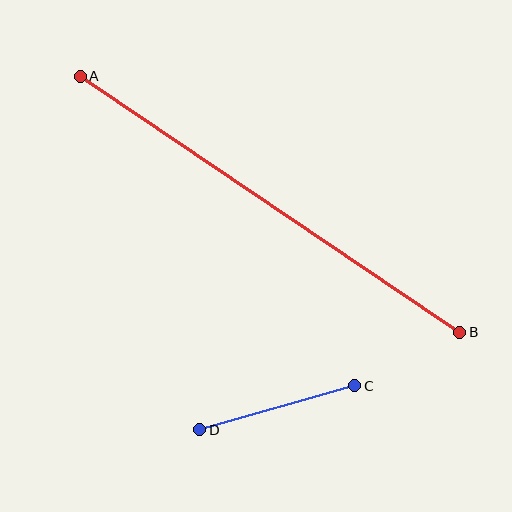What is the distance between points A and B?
The distance is approximately 458 pixels.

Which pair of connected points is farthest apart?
Points A and B are farthest apart.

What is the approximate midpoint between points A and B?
The midpoint is at approximately (270, 204) pixels.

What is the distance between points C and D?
The distance is approximately 161 pixels.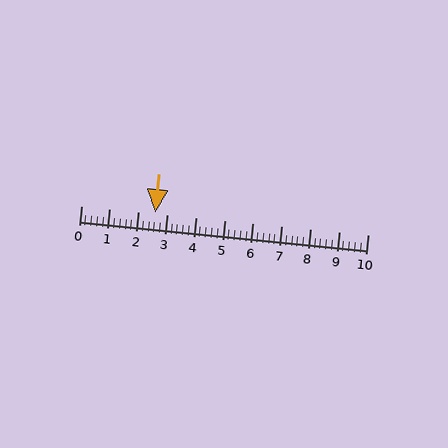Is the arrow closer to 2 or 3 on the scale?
The arrow is closer to 3.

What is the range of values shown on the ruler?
The ruler shows values from 0 to 10.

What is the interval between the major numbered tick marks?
The major tick marks are spaced 1 units apart.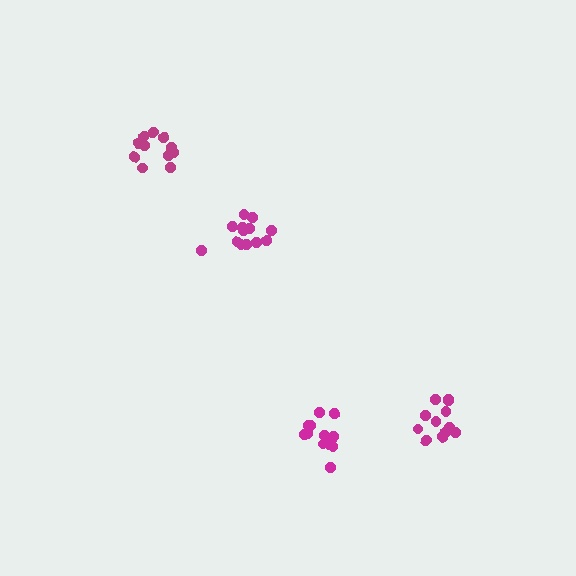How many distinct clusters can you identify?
There are 4 distinct clusters.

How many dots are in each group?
Group 1: 13 dots, Group 2: 12 dots, Group 3: 13 dots, Group 4: 13 dots (51 total).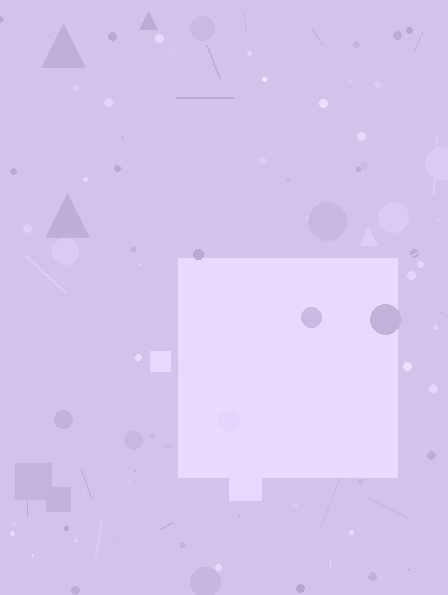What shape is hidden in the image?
A square is hidden in the image.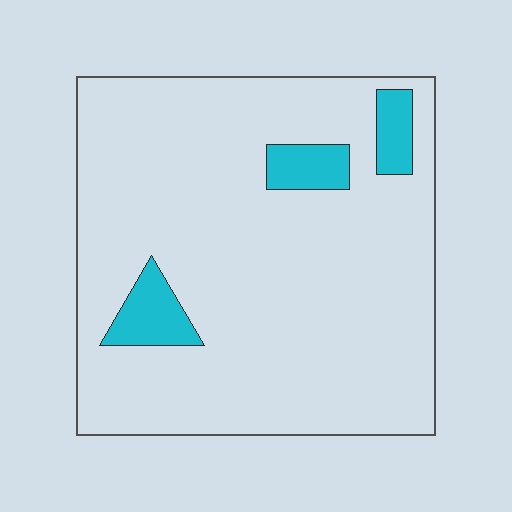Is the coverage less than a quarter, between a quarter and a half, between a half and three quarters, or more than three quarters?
Less than a quarter.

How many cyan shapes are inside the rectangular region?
3.